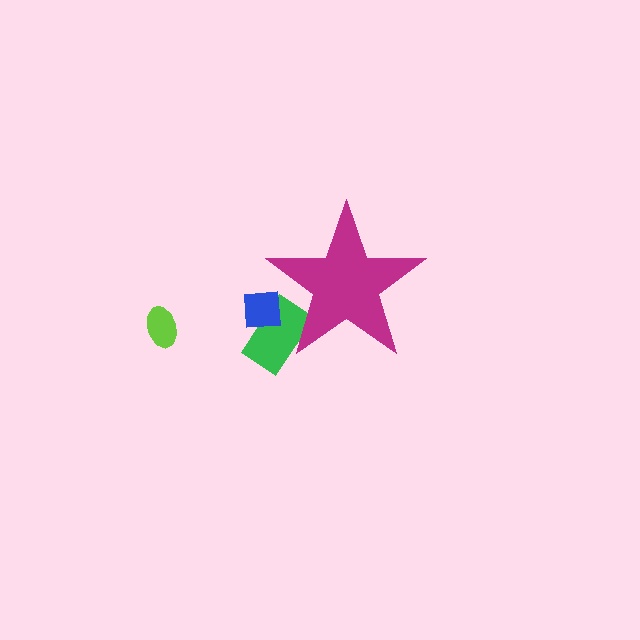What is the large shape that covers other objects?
A magenta star.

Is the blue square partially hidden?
Yes, the blue square is partially hidden behind the magenta star.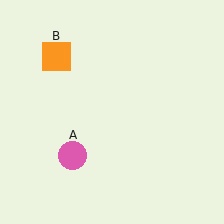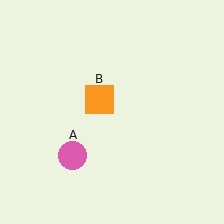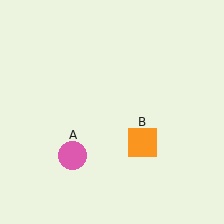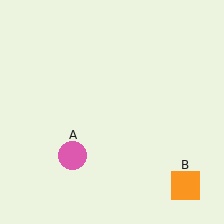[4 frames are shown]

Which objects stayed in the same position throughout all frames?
Pink circle (object A) remained stationary.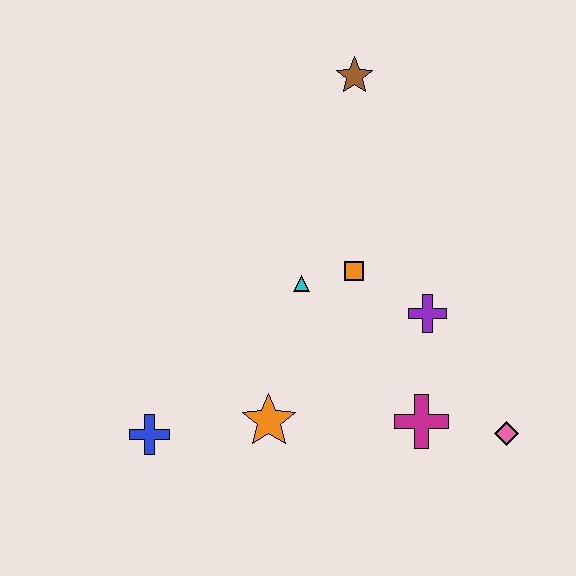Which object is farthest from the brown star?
The blue cross is farthest from the brown star.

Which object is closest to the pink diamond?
The magenta cross is closest to the pink diamond.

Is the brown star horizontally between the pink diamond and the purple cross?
No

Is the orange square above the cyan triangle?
Yes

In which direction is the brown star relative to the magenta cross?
The brown star is above the magenta cross.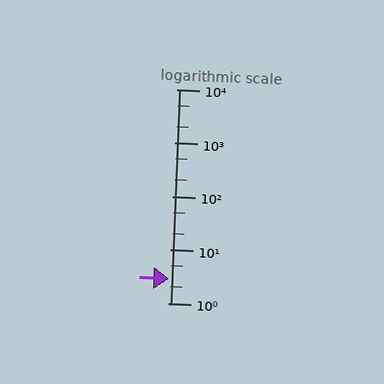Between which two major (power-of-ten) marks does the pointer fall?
The pointer is between 1 and 10.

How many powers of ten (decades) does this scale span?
The scale spans 4 decades, from 1 to 10000.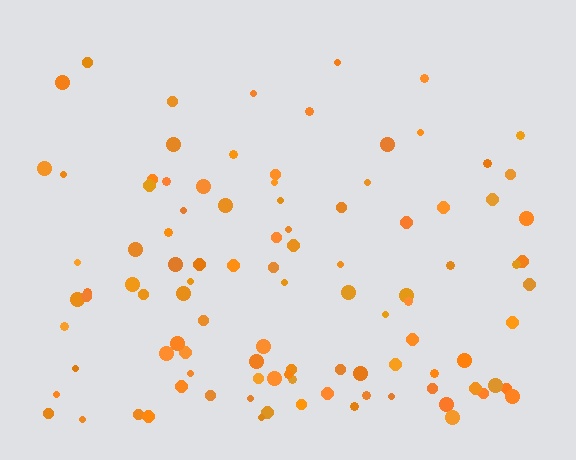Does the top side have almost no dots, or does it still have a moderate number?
Still a moderate number, just noticeably fewer than the bottom.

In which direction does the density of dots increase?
From top to bottom, with the bottom side densest.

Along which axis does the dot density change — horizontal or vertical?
Vertical.